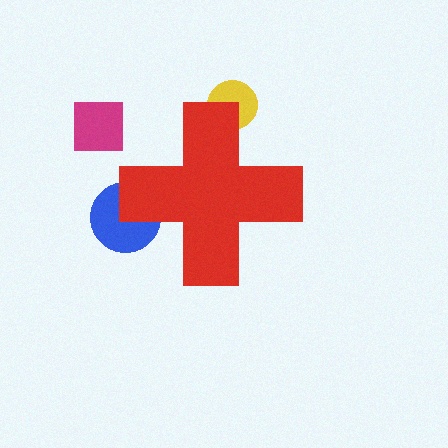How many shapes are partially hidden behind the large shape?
2 shapes are partially hidden.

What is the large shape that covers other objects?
A red cross.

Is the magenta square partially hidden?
No, the magenta square is fully visible.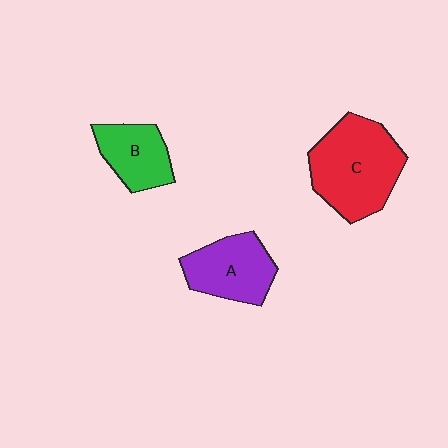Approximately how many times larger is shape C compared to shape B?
Approximately 1.8 times.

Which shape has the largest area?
Shape C (red).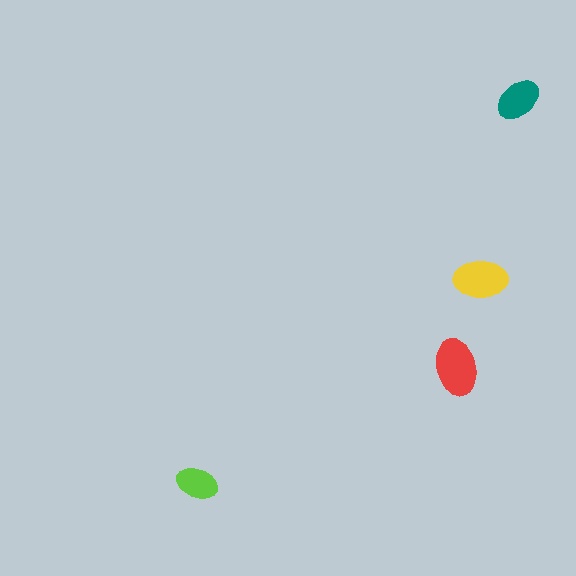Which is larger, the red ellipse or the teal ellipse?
The red one.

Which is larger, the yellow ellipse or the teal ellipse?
The yellow one.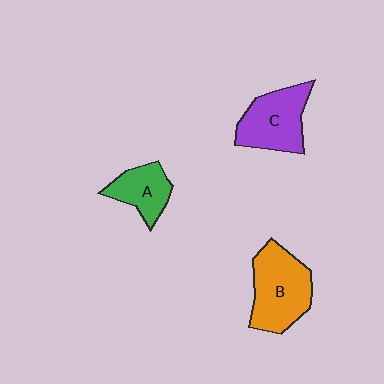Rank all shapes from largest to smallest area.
From largest to smallest: B (orange), C (purple), A (green).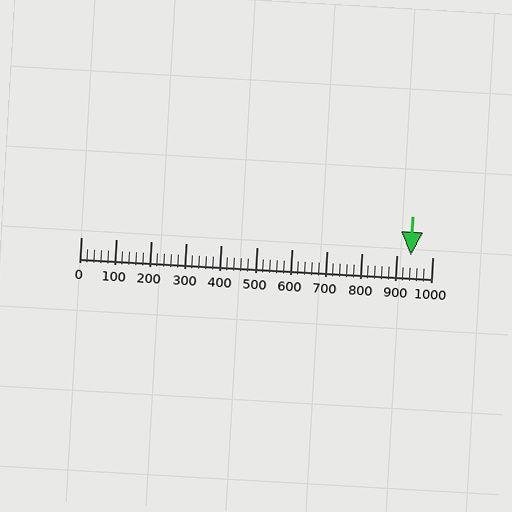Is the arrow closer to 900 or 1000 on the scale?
The arrow is closer to 900.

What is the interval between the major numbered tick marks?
The major tick marks are spaced 100 units apart.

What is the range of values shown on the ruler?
The ruler shows values from 0 to 1000.